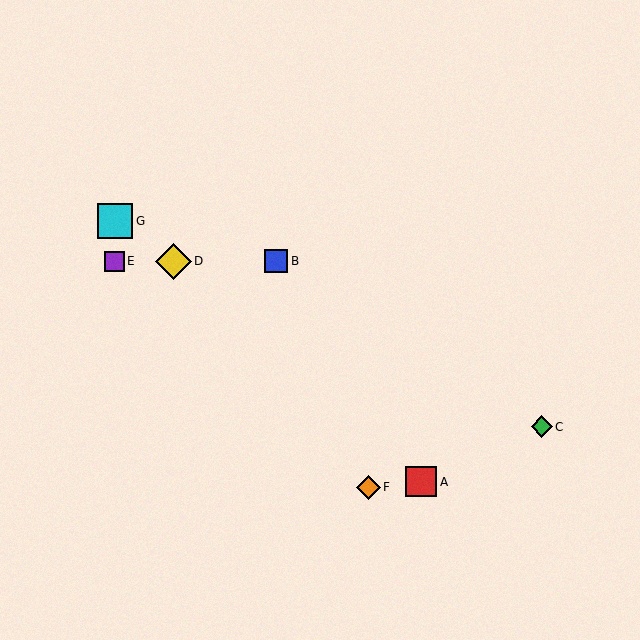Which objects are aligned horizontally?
Objects B, D, E are aligned horizontally.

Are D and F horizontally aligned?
No, D is at y≈261 and F is at y≈487.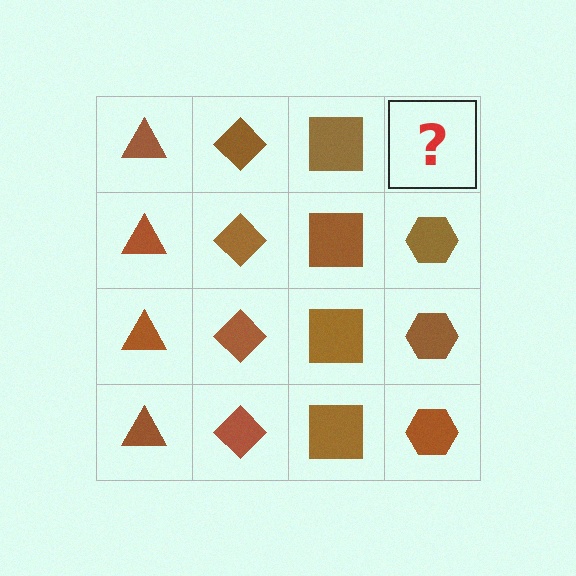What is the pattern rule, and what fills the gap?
The rule is that each column has a consistent shape. The gap should be filled with a brown hexagon.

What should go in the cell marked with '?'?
The missing cell should contain a brown hexagon.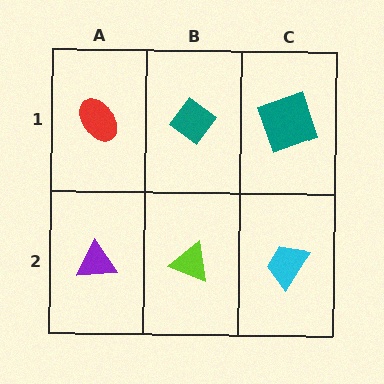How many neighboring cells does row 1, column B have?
3.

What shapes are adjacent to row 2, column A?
A red ellipse (row 1, column A), a lime triangle (row 2, column B).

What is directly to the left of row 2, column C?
A lime triangle.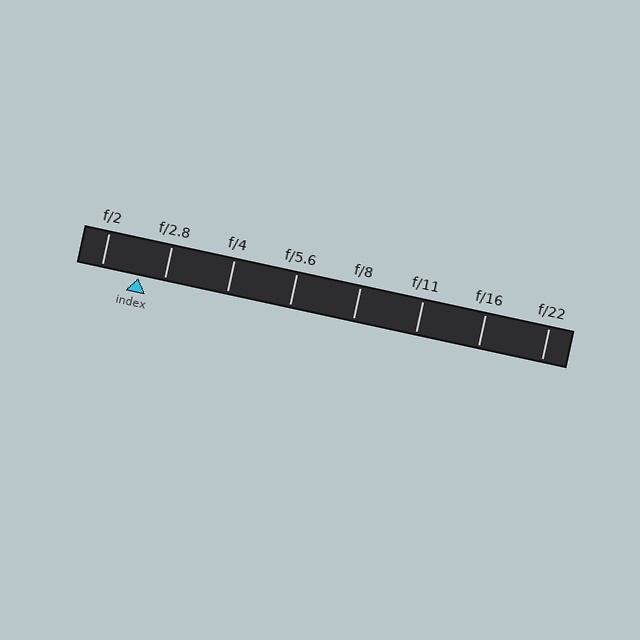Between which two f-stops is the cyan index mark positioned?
The index mark is between f/2 and f/2.8.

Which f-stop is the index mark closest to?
The index mark is closest to f/2.8.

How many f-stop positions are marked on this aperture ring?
There are 8 f-stop positions marked.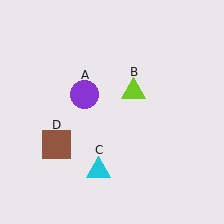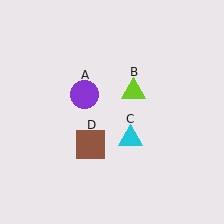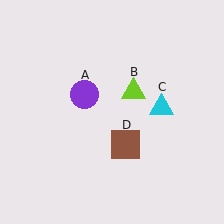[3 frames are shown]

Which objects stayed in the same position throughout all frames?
Purple circle (object A) and lime triangle (object B) remained stationary.